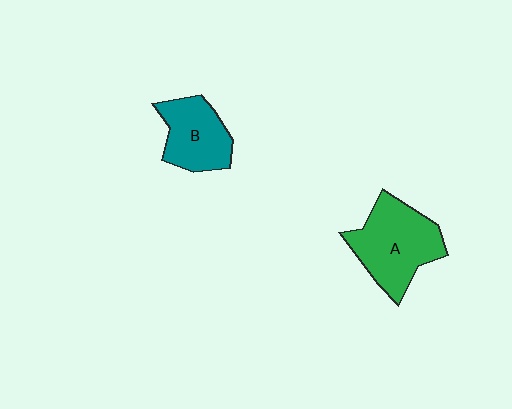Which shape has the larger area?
Shape A (green).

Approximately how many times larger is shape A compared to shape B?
Approximately 1.4 times.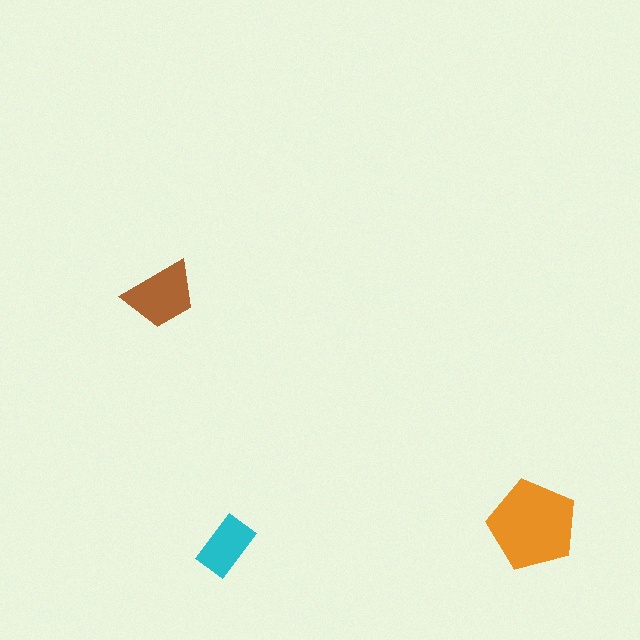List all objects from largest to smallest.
The orange pentagon, the brown trapezoid, the cyan rectangle.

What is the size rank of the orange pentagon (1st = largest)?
1st.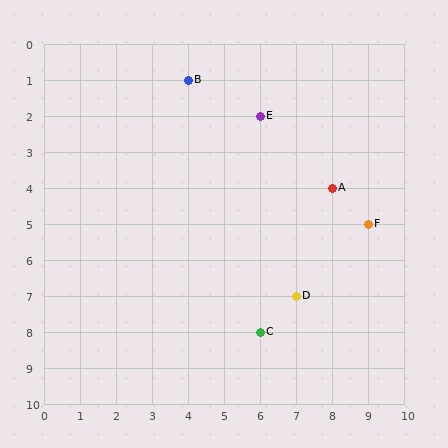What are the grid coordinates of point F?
Point F is at grid coordinates (9, 5).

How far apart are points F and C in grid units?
Points F and C are 3 columns and 3 rows apart (about 4.2 grid units diagonally).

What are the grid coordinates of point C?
Point C is at grid coordinates (6, 8).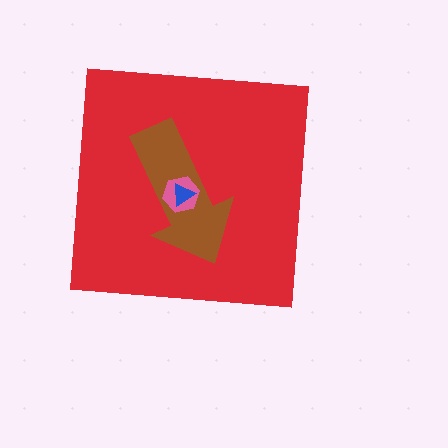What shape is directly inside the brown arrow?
The pink hexagon.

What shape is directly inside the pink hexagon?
The blue triangle.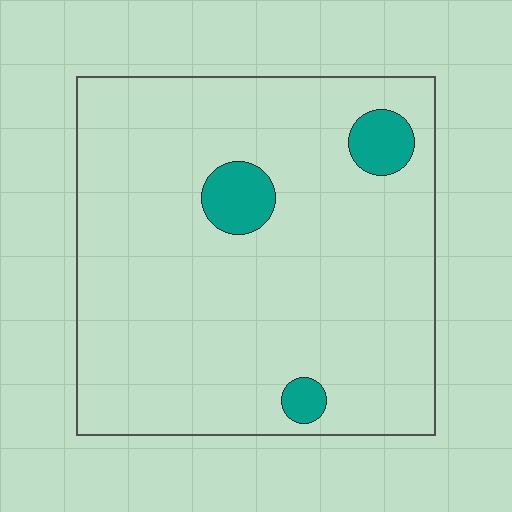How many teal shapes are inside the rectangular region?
3.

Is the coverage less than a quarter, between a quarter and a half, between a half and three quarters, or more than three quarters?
Less than a quarter.